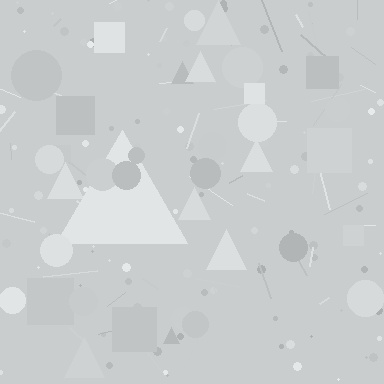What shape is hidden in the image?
A triangle is hidden in the image.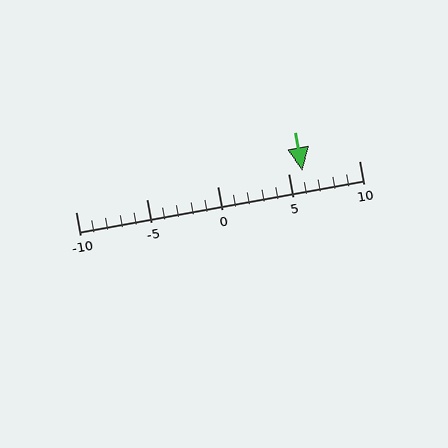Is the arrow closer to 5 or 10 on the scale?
The arrow is closer to 5.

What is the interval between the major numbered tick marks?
The major tick marks are spaced 5 units apart.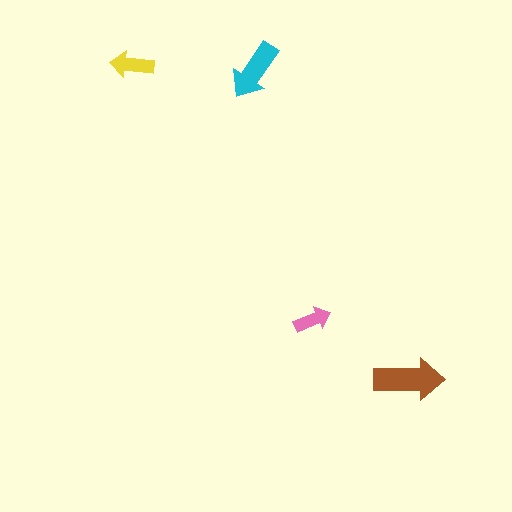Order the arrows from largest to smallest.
the brown one, the cyan one, the yellow one, the pink one.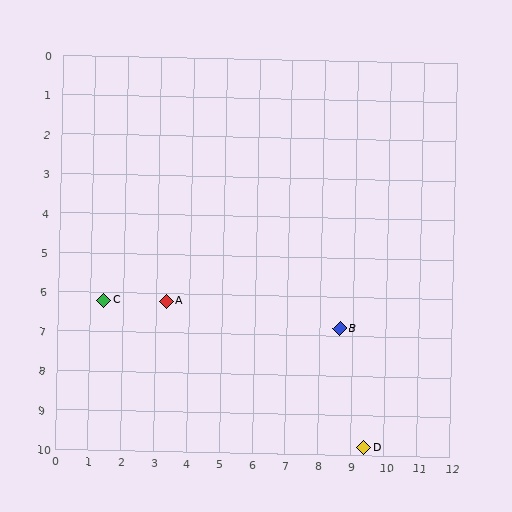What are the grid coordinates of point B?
Point B is at approximately (8.6, 6.8).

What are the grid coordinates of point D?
Point D is at approximately (9.4, 9.8).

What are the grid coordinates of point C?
Point C is at approximately (1.4, 6.2).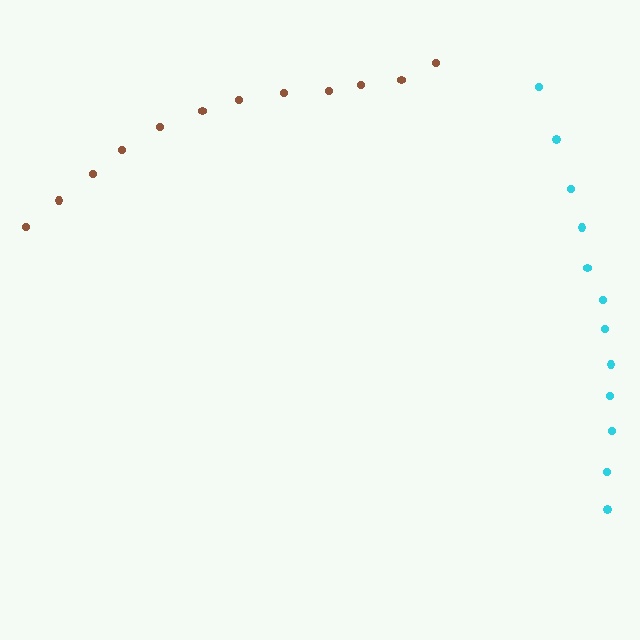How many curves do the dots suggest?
There are 2 distinct paths.